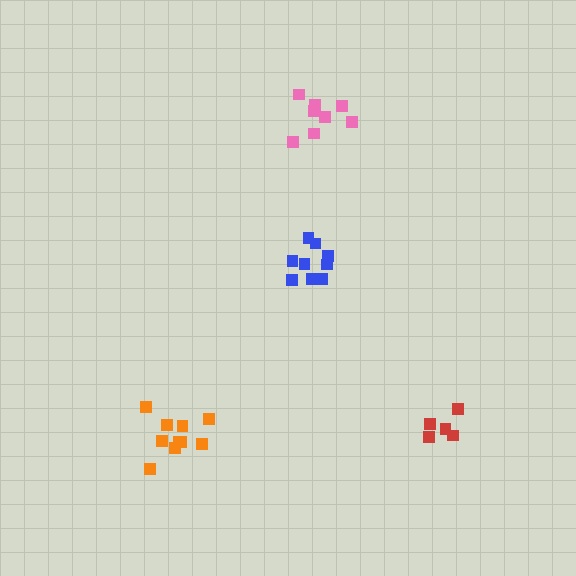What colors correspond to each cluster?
The clusters are colored: orange, pink, red, blue.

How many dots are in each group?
Group 1: 10 dots, Group 2: 8 dots, Group 3: 5 dots, Group 4: 9 dots (32 total).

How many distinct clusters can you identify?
There are 4 distinct clusters.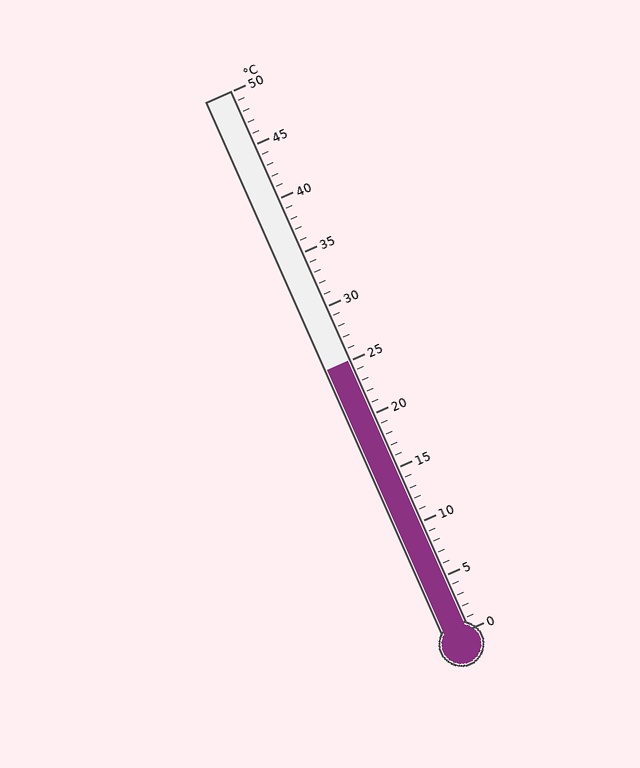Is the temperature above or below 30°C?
The temperature is below 30°C.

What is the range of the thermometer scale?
The thermometer scale ranges from 0°C to 50°C.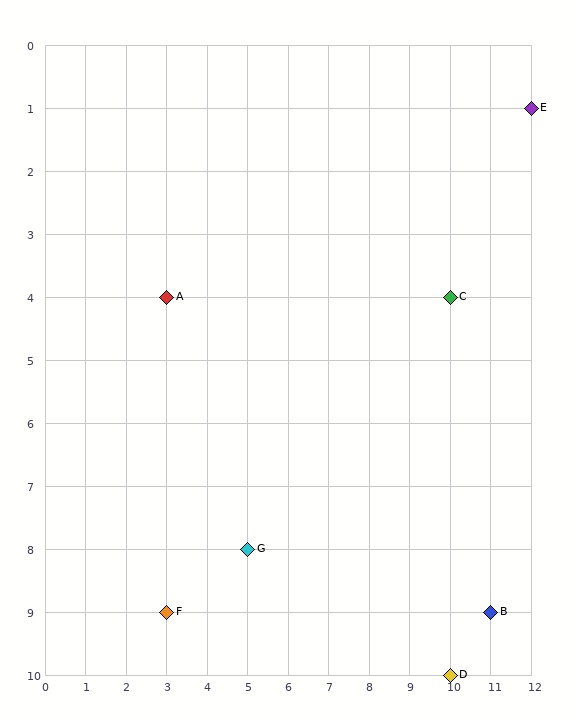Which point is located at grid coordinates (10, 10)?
Point D is at (10, 10).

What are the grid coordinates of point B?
Point B is at grid coordinates (11, 9).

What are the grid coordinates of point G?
Point G is at grid coordinates (5, 8).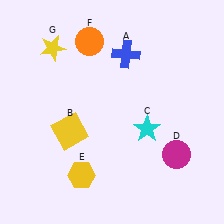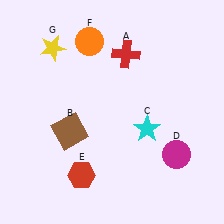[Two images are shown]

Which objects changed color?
A changed from blue to red. B changed from yellow to brown. E changed from yellow to red.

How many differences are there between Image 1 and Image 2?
There are 3 differences between the two images.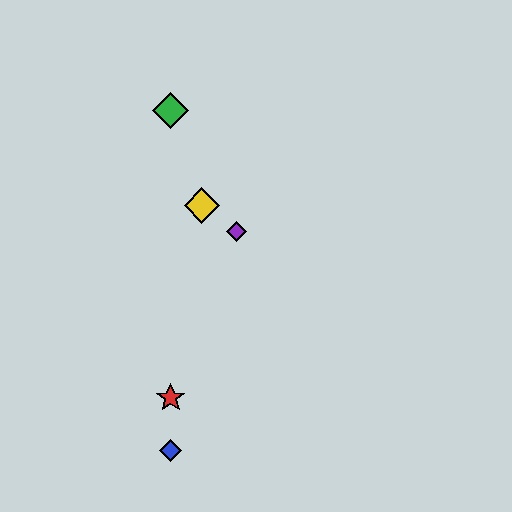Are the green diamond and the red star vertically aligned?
Yes, both are at x≈171.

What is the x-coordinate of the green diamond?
The green diamond is at x≈171.